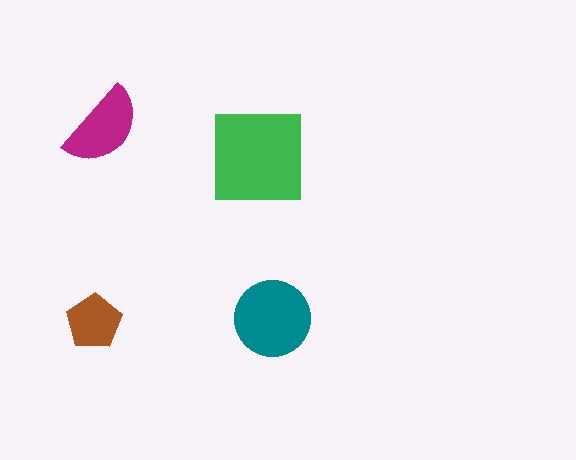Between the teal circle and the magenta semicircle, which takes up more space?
The teal circle.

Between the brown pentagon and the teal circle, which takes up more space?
The teal circle.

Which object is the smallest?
The brown pentagon.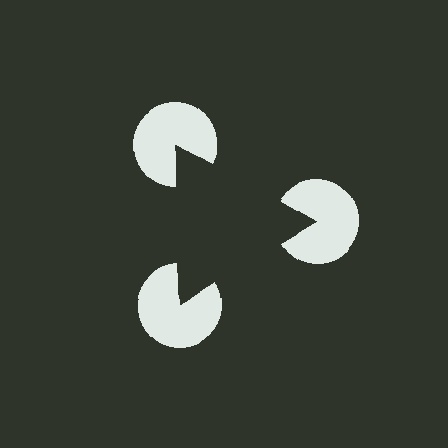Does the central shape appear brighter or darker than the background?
It typically appears slightly darker than the background, even though no actual brightness change is drawn.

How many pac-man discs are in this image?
There are 3 — one at each vertex of the illusory triangle.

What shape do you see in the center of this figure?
An illusory triangle — its edges are inferred from the aligned wedge cuts in the pac-man discs, not physically drawn.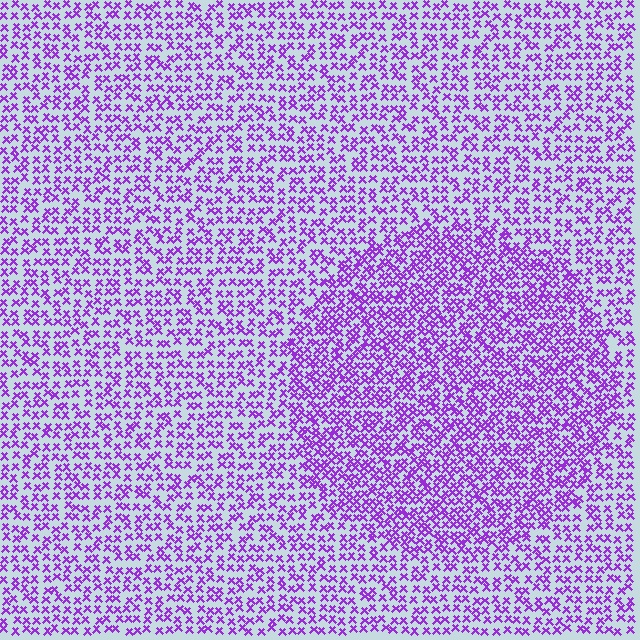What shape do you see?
I see a circle.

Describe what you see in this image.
The image contains small purple elements arranged at two different densities. A circle-shaped region is visible where the elements are more densely packed than the surrounding area.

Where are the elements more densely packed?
The elements are more densely packed inside the circle boundary.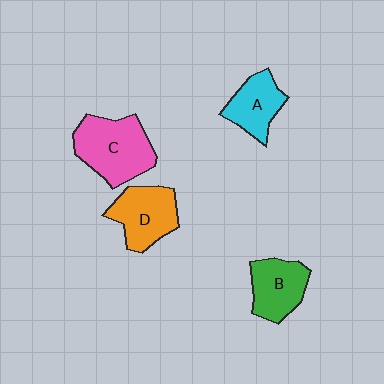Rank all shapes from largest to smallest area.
From largest to smallest: C (pink), D (orange), B (green), A (cyan).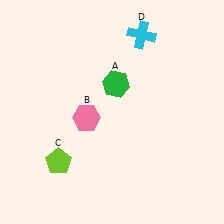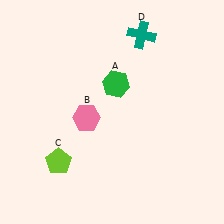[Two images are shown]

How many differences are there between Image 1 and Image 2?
There is 1 difference between the two images.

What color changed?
The cross (D) changed from cyan in Image 1 to teal in Image 2.